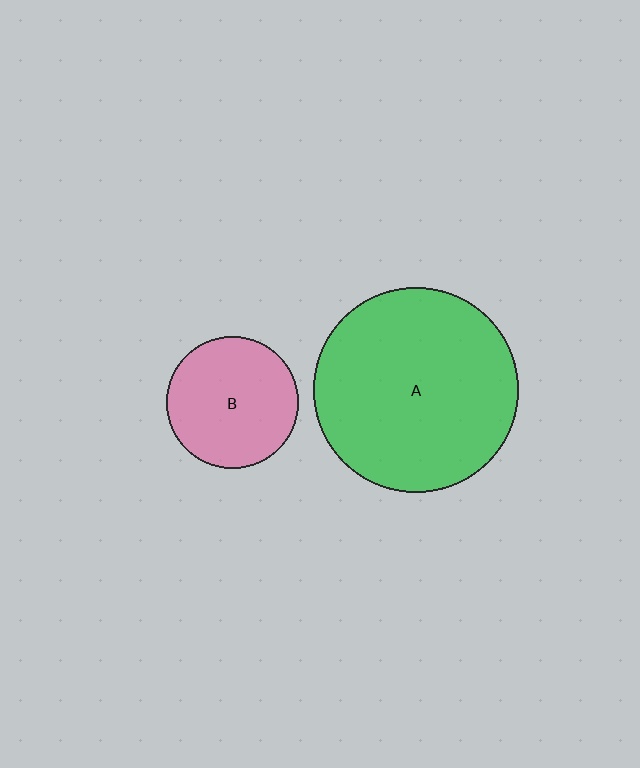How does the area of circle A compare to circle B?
Approximately 2.4 times.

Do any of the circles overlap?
No, none of the circles overlap.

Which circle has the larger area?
Circle A (green).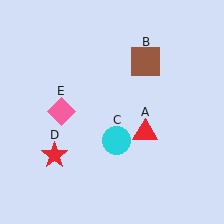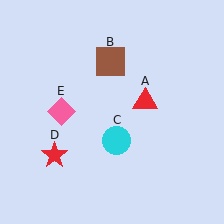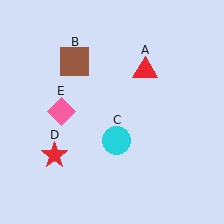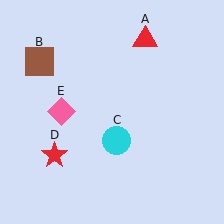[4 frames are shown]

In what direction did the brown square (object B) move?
The brown square (object B) moved left.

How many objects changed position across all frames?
2 objects changed position: red triangle (object A), brown square (object B).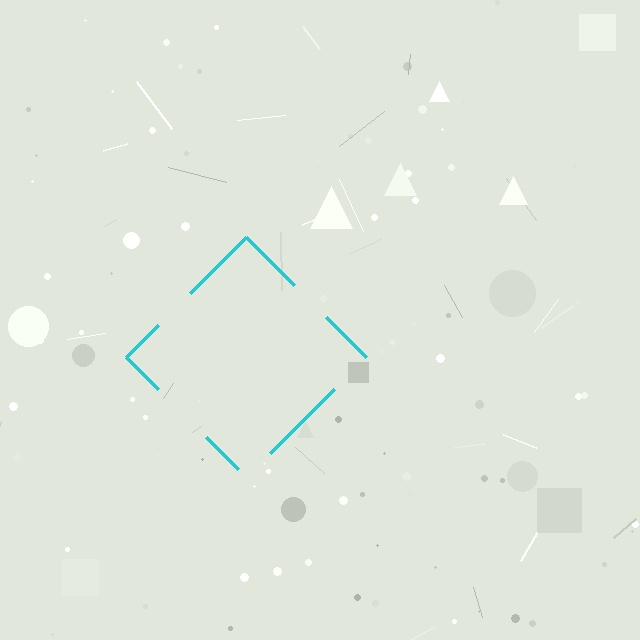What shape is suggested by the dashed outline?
The dashed outline suggests a diamond.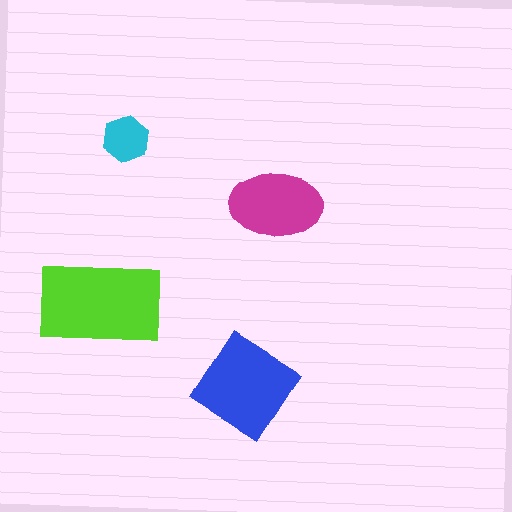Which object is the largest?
The lime rectangle.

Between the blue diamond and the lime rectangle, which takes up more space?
The lime rectangle.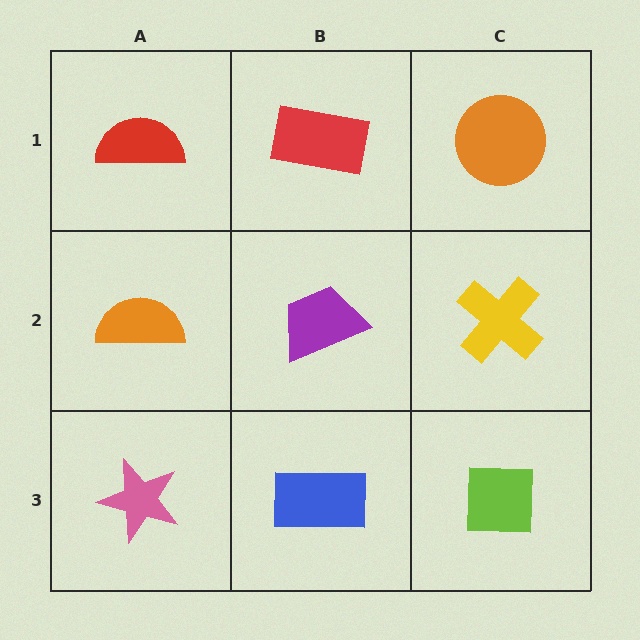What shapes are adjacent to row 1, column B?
A purple trapezoid (row 2, column B), a red semicircle (row 1, column A), an orange circle (row 1, column C).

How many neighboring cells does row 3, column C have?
2.